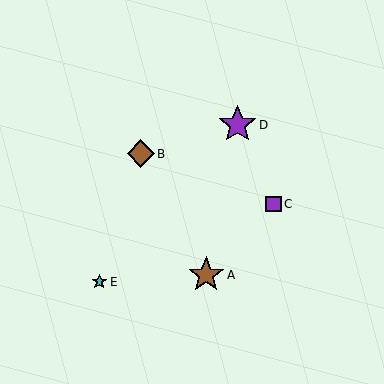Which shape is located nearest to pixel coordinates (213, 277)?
The brown star (labeled A) at (206, 275) is nearest to that location.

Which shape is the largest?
The purple star (labeled D) is the largest.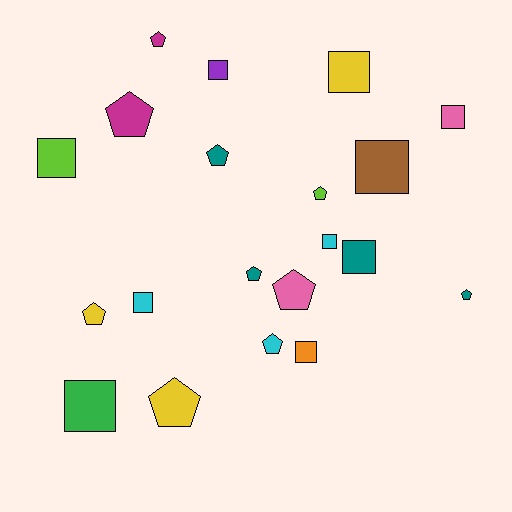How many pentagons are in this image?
There are 10 pentagons.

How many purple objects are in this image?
There is 1 purple object.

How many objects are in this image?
There are 20 objects.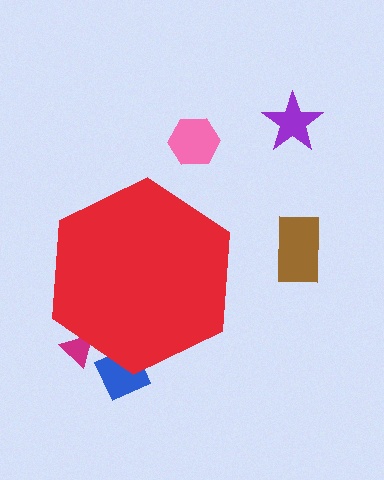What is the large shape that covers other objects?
A red hexagon.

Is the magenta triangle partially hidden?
Yes, the magenta triangle is partially hidden behind the red hexagon.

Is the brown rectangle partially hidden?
No, the brown rectangle is fully visible.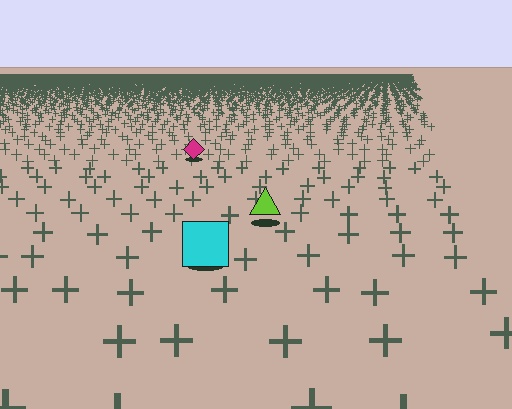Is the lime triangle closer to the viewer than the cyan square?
No. The cyan square is closer — you can tell from the texture gradient: the ground texture is coarser near it.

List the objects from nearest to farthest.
From nearest to farthest: the cyan square, the lime triangle, the magenta diamond.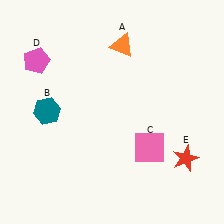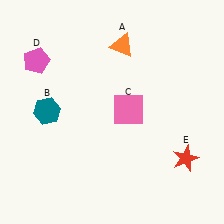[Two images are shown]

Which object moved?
The pink square (C) moved up.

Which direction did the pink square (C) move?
The pink square (C) moved up.